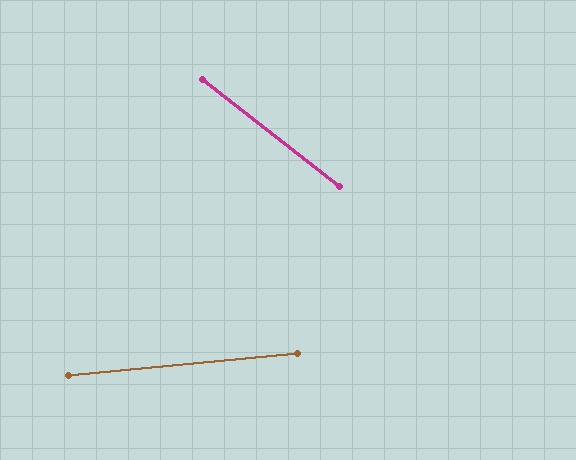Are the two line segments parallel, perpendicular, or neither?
Neither parallel nor perpendicular — they differ by about 44°.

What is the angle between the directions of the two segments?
Approximately 44 degrees.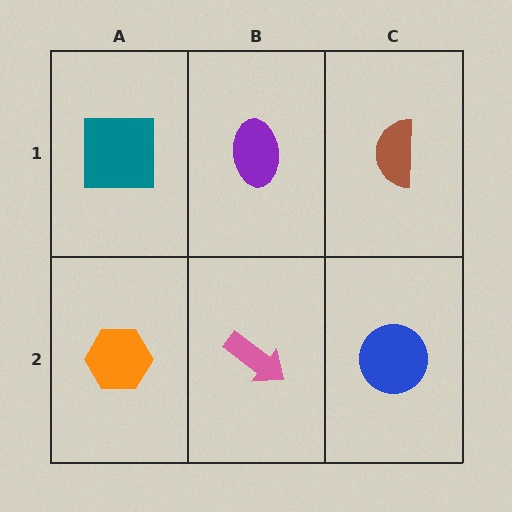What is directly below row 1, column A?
An orange hexagon.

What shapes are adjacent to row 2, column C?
A brown semicircle (row 1, column C), a pink arrow (row 2, column B).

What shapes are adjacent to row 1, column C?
A blue circle (row 2, column C), a purple ellipse (row 1, column B).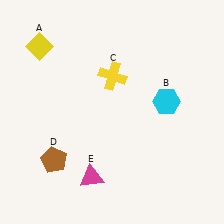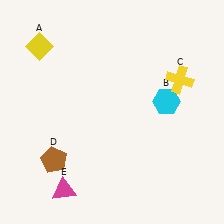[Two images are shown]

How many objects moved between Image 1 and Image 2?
2 objects moved between the two images.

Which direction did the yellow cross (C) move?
The yellow cross (C) moved right.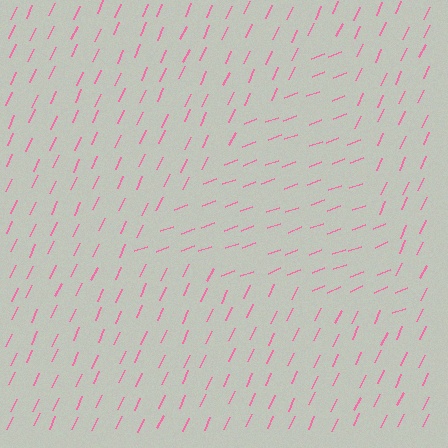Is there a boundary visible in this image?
Yes, there is a texture boundary formed by a change in line orientation.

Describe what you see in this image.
The image is filled with small pink line segments. A triangle region in the image has lines oriented differently from the surrounding lines, creating a visible texture boundary.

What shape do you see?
I see a triangle.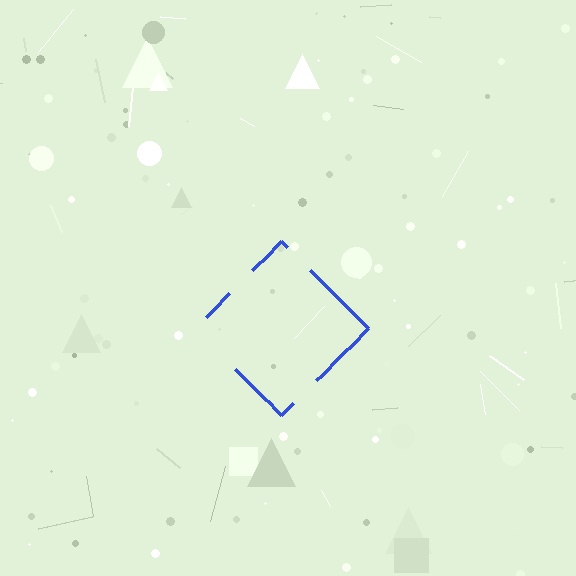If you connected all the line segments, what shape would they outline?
They would outline a diamond.